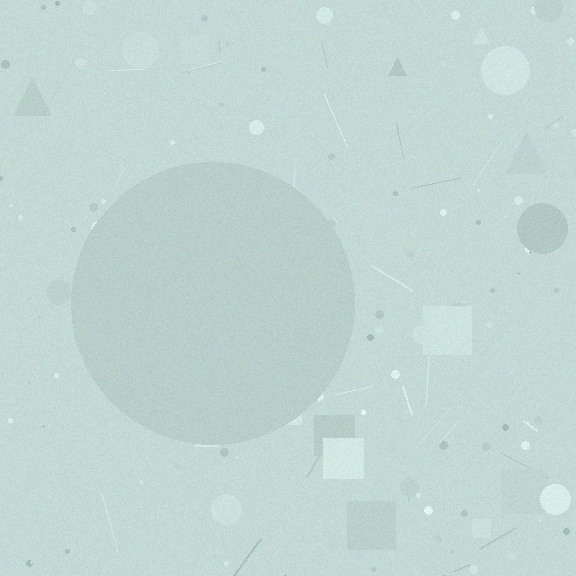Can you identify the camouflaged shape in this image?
The camouflaged shape is a circle.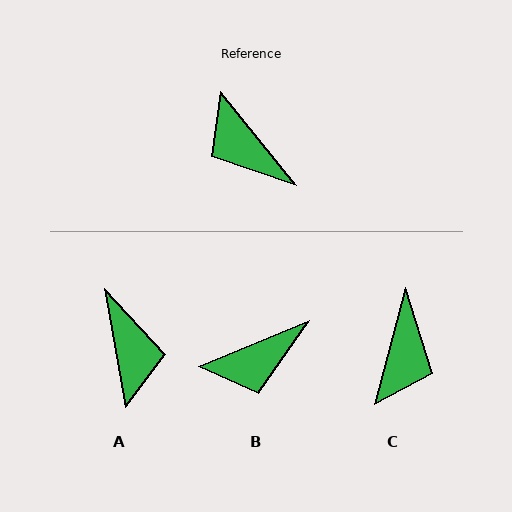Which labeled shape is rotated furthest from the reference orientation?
A, about 151 degrees away.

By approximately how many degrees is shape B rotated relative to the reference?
Approximately 74 degrees counter-clockwise.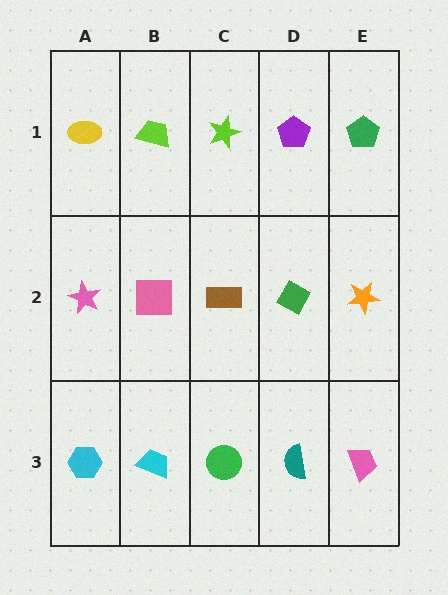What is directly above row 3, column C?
A brown rectangle.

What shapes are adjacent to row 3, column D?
A green diamond (row 2, column D), a green circle (row 3, column C), a pink trapezoid (row 3, column E).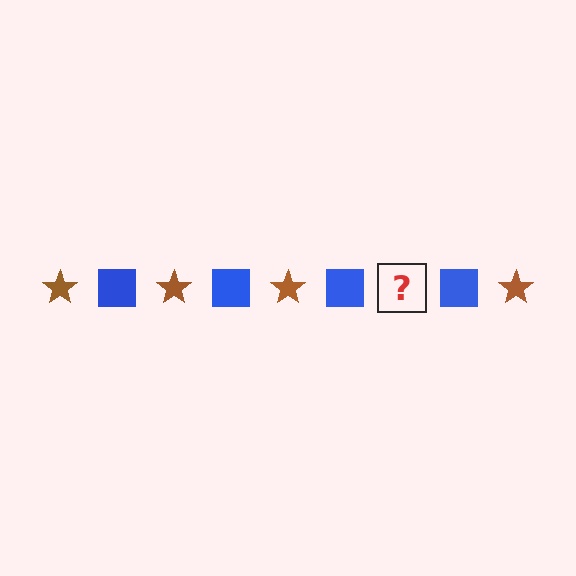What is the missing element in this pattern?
The missing element is a brown star.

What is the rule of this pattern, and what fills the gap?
The rule is that the pattern alternates between brown star and blue square. The gap should be filled with a brown star.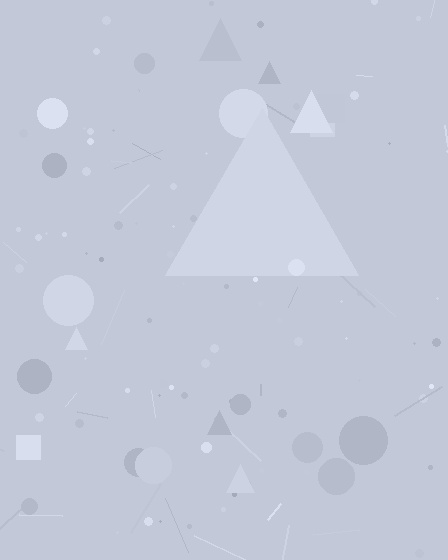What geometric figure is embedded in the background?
A triangle is embedded in the background.